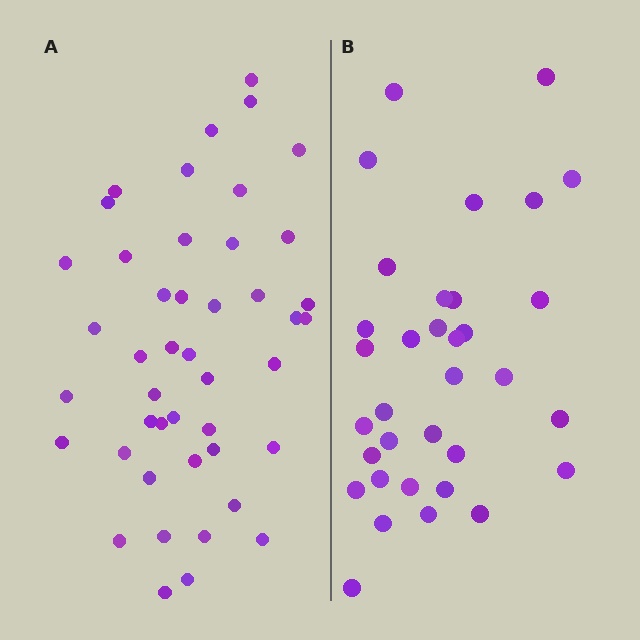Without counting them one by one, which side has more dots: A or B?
Region A (the left region) has more dots.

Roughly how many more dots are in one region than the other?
Region A has roughly 12 or so more dots than region B.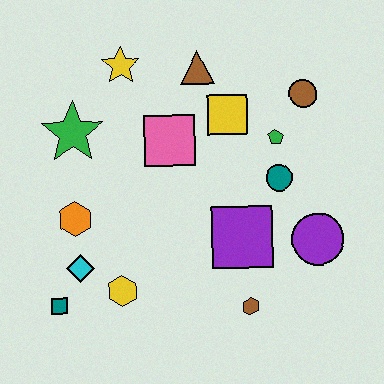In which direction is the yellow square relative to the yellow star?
The yellow square is to the right of the yellow star.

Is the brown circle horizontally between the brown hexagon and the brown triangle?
No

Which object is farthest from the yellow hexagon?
The brown circle is farthest from the yellow hexagon.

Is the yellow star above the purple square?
Yes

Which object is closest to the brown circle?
The green pentagon is closest to the brown circle.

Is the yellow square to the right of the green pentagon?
No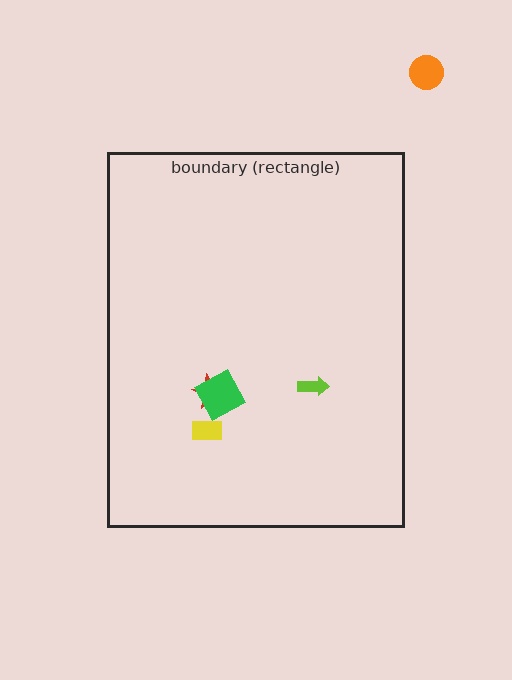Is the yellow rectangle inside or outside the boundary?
Inside.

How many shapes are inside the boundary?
4 inside, 1 outside.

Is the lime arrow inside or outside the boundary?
Inside.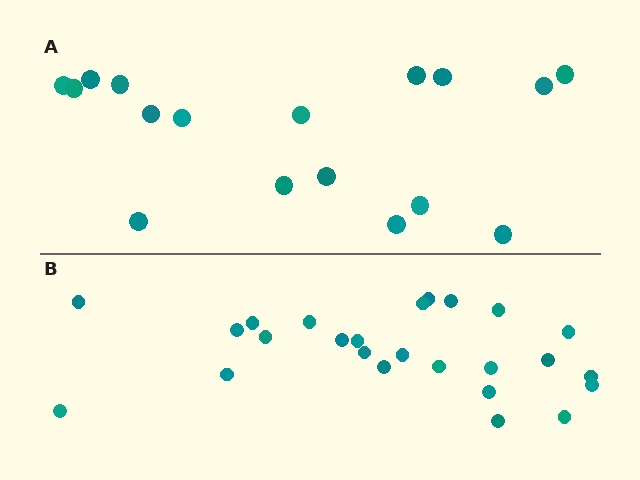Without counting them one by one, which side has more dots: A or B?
Region B (the bottom region) has more dots.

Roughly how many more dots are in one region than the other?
Region B has roughly 8 or so more dots than region A.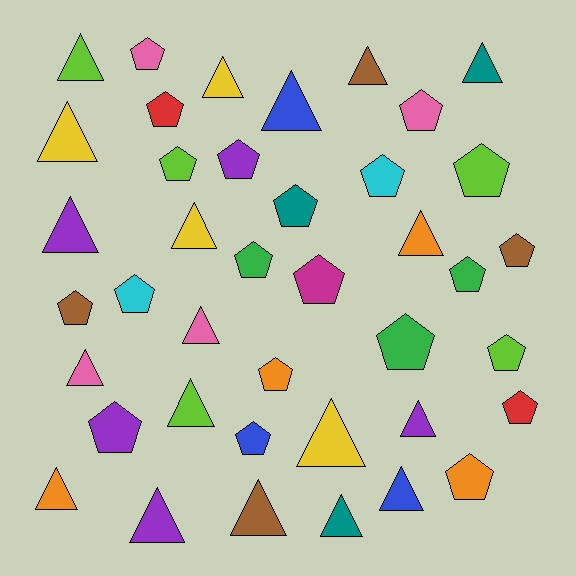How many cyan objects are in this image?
There are 2 cyan objects.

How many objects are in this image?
There are 40 objects.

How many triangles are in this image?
There are 19 triangles.